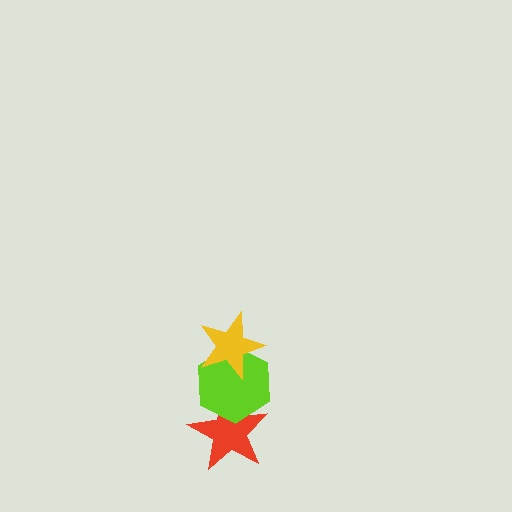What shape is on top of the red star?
The lime hexagon is on top of the red star.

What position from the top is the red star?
The red star is 3rd from the top.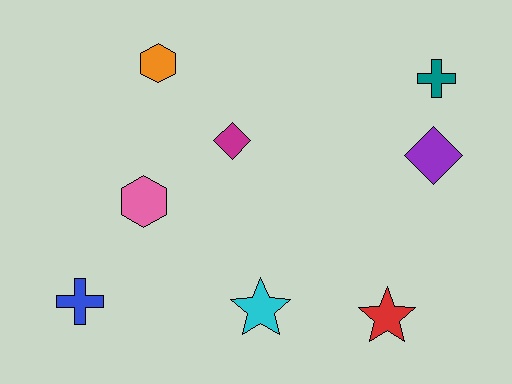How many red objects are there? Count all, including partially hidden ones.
There is 1 red object.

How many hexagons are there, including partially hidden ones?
There are 2 hexagons.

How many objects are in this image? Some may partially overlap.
There are 8 objects.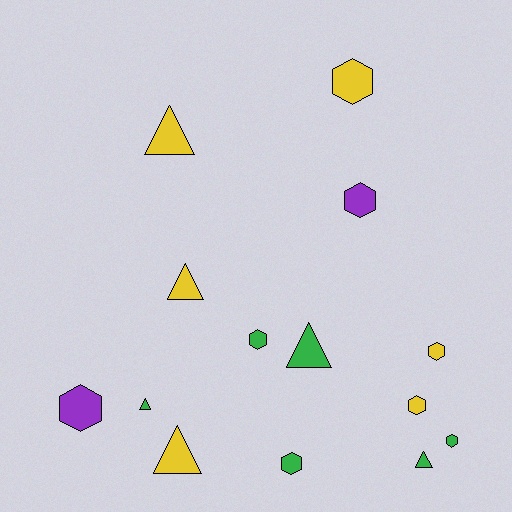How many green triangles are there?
There are 3 green triangles.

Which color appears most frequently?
Green, with 6 objects.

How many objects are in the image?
There are 14 objects.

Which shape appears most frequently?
Hexagon, with 8 objects.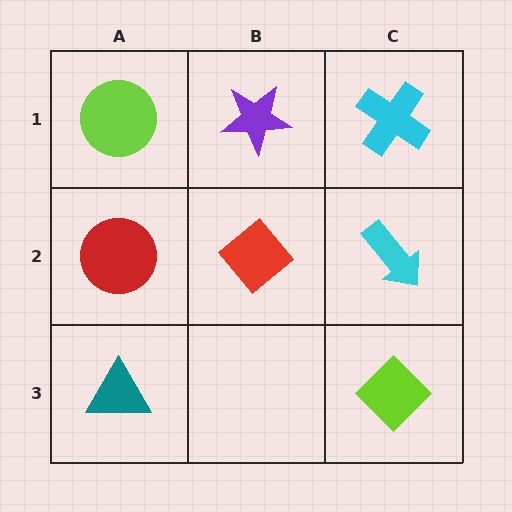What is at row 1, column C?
A cyan cross.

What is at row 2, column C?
A cyan arrow.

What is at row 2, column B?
A red diamond.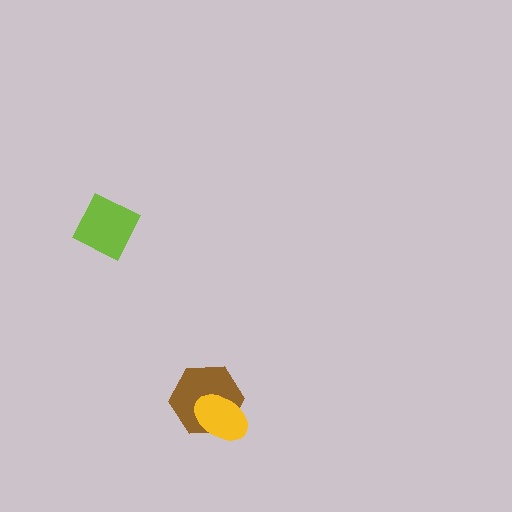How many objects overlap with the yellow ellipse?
1 object overlaps with the yellow ellipse.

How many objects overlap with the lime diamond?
0 objects overlap with the lime diamond.